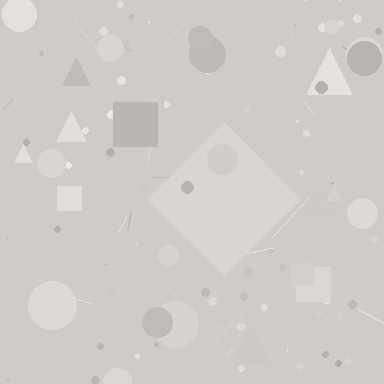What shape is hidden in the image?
A diamond is hidden in the image.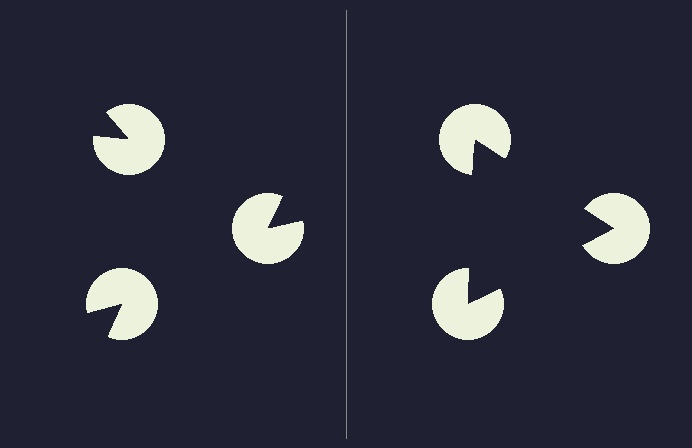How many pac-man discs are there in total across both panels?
6 — 3 on each side.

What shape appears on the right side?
An illusory triangle.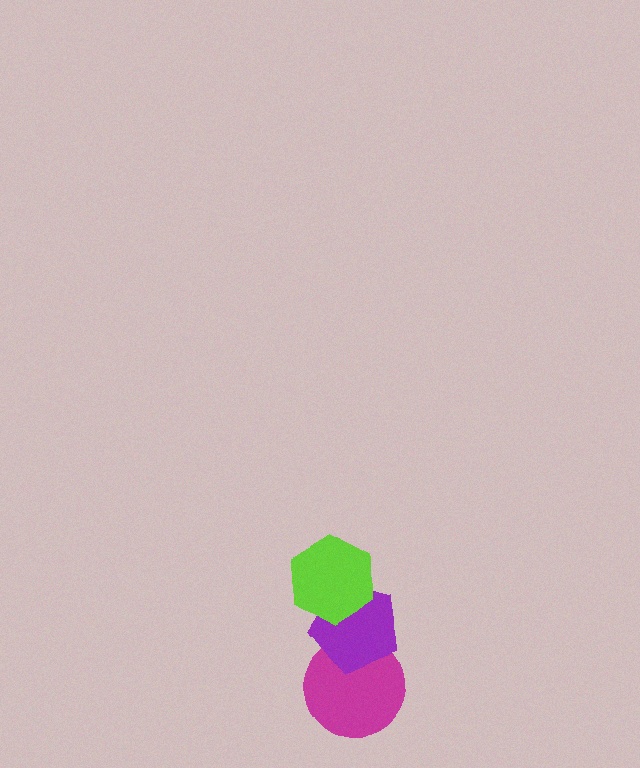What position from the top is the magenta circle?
The magenta circle is 3rd from the top.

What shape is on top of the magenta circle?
The purple pentagon is on top of the magenta circle.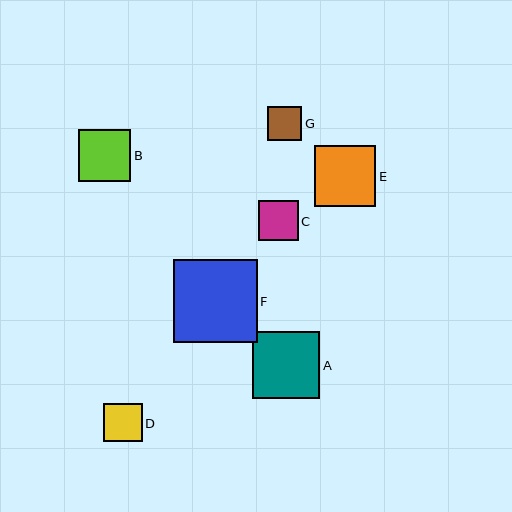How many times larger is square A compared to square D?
Square A is approximately 1.7 times the size of square D.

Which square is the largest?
Square F is the largest with a size of approximately 83 pixels.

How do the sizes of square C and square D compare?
Square C and square D are approximately the same size.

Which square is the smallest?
Square G is the smallest with a size of approximately 34 pixels.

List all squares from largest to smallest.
From largest to smallest: F, A, E, B, C, D, G.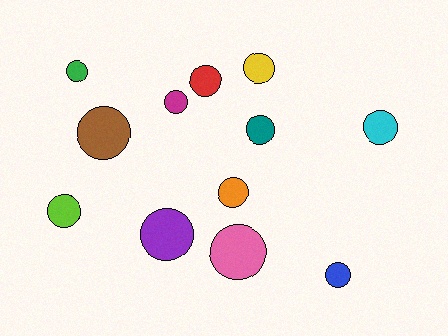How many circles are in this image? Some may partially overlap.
There are 12 circles.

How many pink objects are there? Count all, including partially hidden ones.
There is 1 pink object.